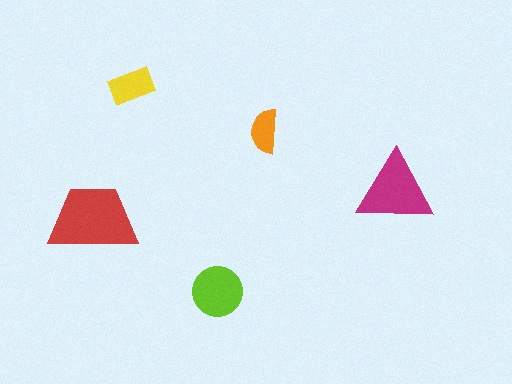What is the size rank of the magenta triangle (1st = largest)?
2nd.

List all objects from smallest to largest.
The orange semicircle, the yellow rectangle, the lime circle, the magenta triangle, the red trapezoid.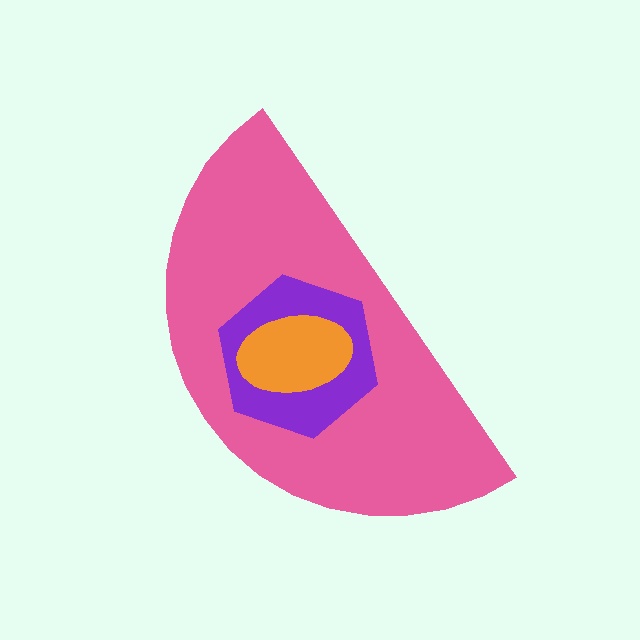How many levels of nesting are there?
3.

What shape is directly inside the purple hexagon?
The orange ellipse.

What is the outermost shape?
The pink semicircle.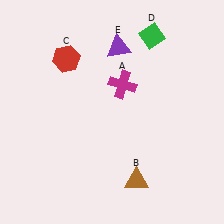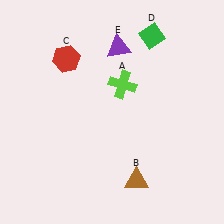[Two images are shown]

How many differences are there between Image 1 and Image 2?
There is 1 difference between the two images.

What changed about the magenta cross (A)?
In Image 1, A is magenta. In Image 2, it changed to lime.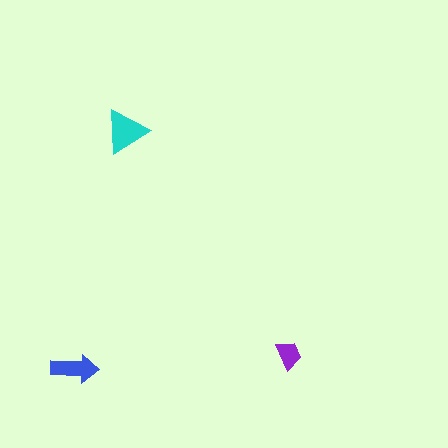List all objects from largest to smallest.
The cyan triangle, the blue arrow, the purple trapezoid.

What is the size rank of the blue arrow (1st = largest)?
2nd.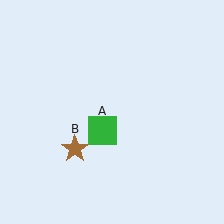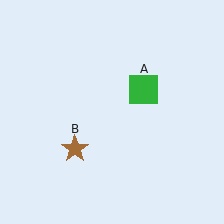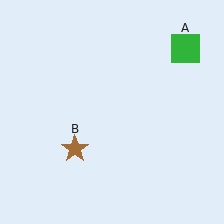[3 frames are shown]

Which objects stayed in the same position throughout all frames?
Brown star (object B) remained stationary.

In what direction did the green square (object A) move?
The green square (object A) moved up and to the right.